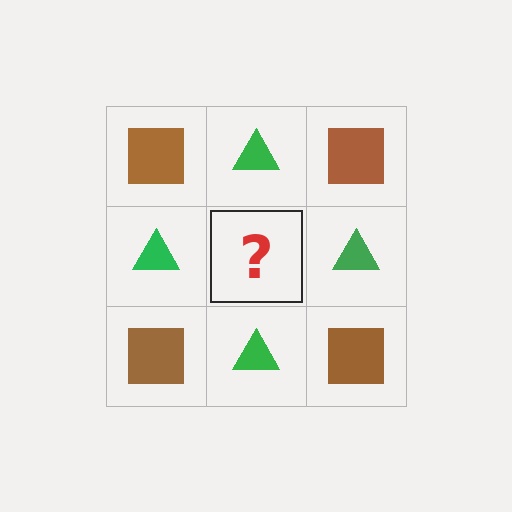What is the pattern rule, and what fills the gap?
The rule is that it alternates brown square and green triangle in a checkerboard pattern. The gap should be filled with a brown square.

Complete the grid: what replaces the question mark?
The question mark should be replaced with a brown square.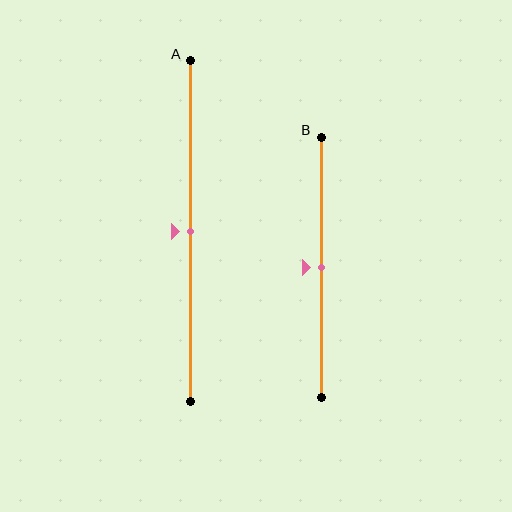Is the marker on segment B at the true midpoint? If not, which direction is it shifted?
Yes, the marker on segment B is at the true midpoint.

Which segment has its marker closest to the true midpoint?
Segment A has its marker closest to the true midpoint.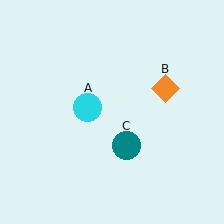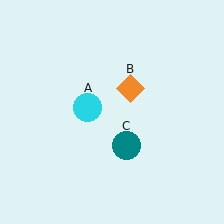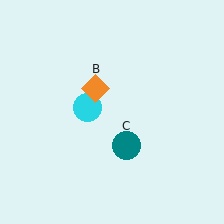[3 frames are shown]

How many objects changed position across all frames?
1 object changed position: orange diamond (object B).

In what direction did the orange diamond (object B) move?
The orange diamond (object B) moved left.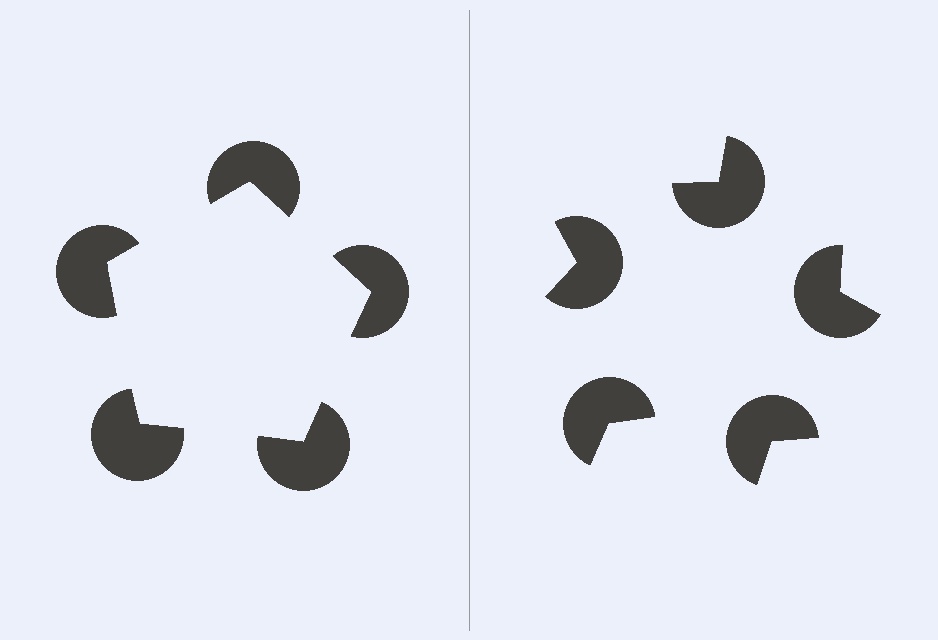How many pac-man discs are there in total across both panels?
10 — 5 on each side.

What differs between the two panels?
The pac-man discs are positioned identically on both sides; only the wedge orientations differ. On the left they align to a pentagon; on the right they are misaligned.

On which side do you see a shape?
An illusory pentagon appears on the left side. On the right side the wedge cuts are rotated, so no coherent shape forms.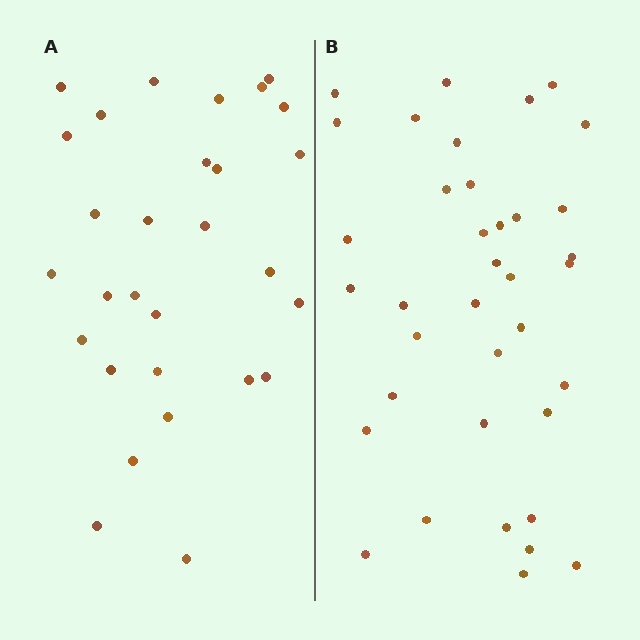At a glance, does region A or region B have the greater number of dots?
Region B (the right region) has more dots.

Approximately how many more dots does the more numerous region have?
Region B has roughly 8 or so more dots than region A.